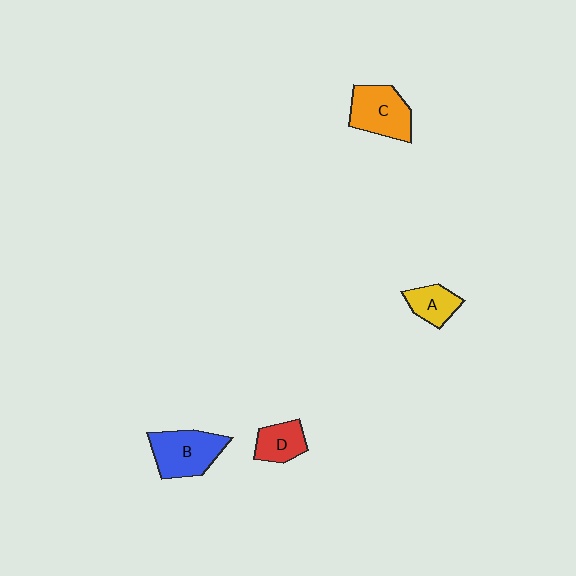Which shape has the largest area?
Shape B (blue).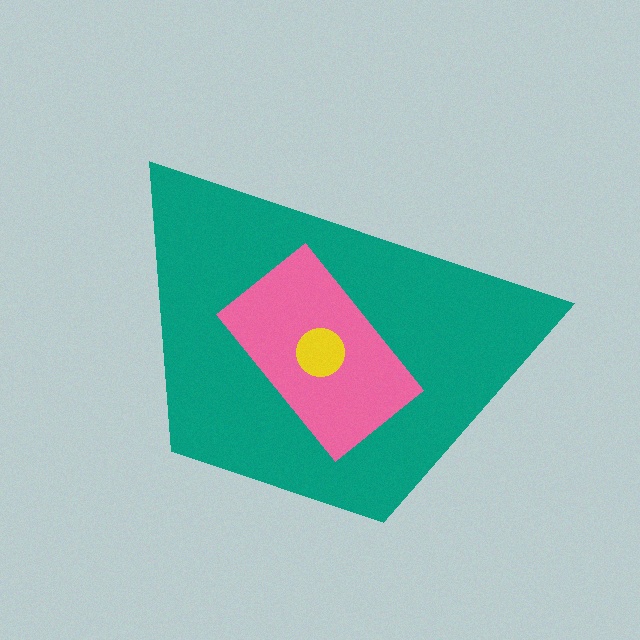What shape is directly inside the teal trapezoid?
The pink rectangle.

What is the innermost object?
The yellow circle.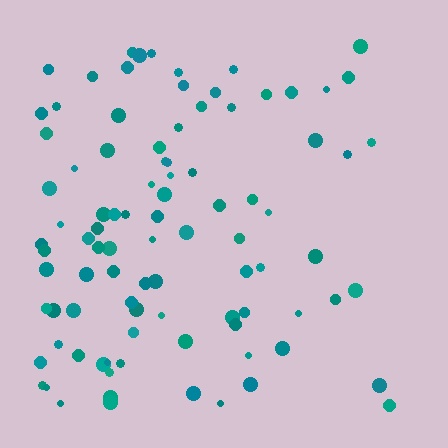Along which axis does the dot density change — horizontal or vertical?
Horizontal.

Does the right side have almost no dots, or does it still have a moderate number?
Still a moderate number, just noticeably fewer than the left.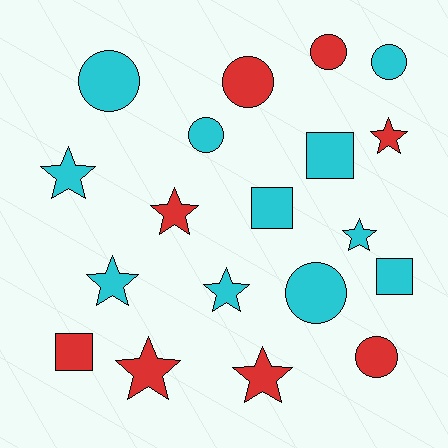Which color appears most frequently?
Cyan, with 11 objects.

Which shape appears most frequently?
Star, with 8 objects.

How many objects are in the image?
There are 19 objects.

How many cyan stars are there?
There are 4 cyan stars.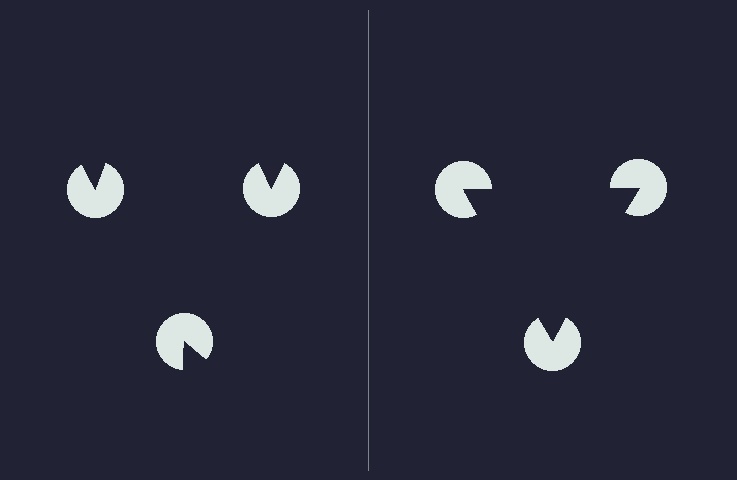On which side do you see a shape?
An illusory triangle appears on the right side. On the left side the wedge cuts are rotated, so no coherent shape forms.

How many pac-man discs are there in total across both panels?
6 — 3 on each side.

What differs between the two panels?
The pac-man discs are positioned identically on both sides; only the wedge orientations differ. On the right they align to a triangle; on the left they are misaligned.